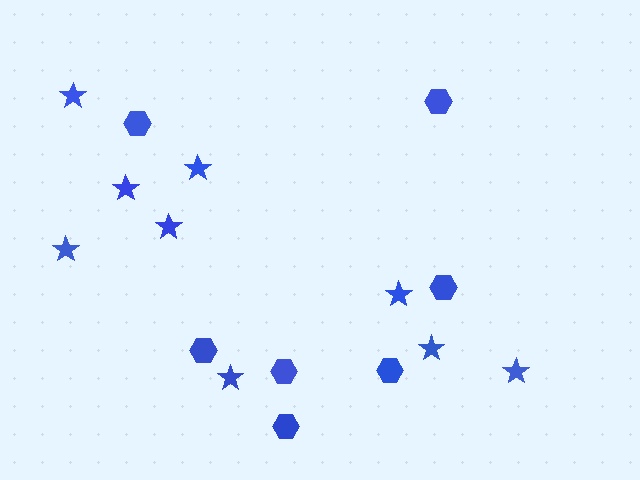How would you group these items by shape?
There are 2 groups: one group of stars (9) and one group of hexagons (7).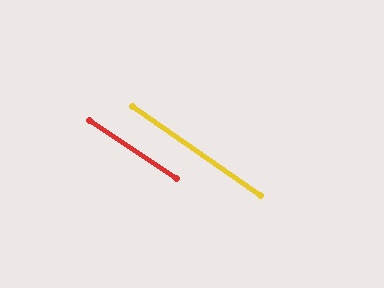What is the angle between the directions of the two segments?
Approximately 1 degree.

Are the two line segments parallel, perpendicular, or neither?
Parallel — their directions differ by only 1.4°.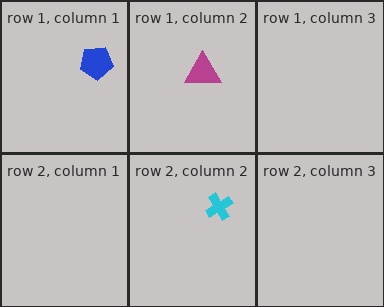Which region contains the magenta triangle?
The row 1, column 2 region.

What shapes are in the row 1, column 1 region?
The blue pentagon.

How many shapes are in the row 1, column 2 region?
1.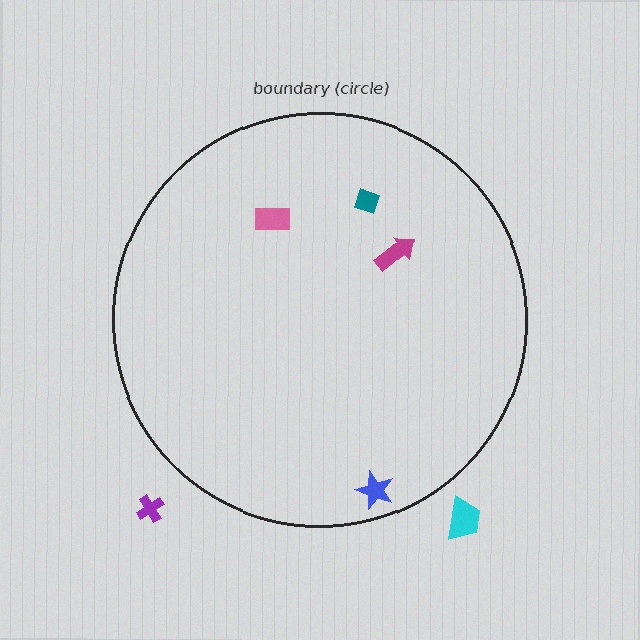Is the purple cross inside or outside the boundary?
Outside.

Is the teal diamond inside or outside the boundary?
Inside.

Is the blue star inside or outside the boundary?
Inside.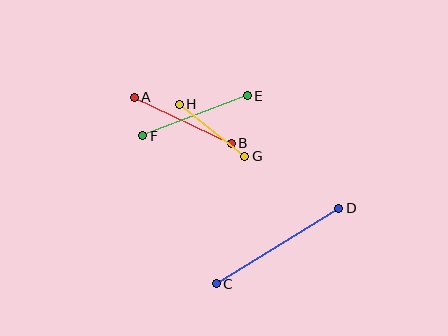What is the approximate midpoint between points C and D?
The midpoint is at approximately (278, 246) pixels.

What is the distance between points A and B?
The distance is approximately 107 pixels.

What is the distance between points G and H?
The distance is approximately 83 pixels.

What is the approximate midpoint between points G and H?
The midpoint is at approximately (212, 130) pixels.